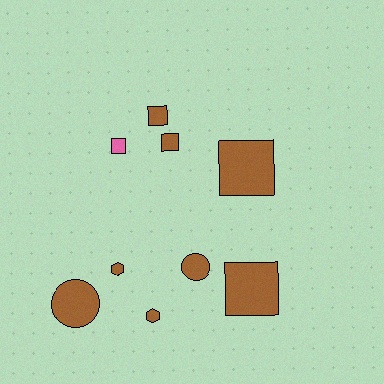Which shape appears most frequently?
Square, with 5 objects.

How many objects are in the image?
There are 9 objects.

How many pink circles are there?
There are no pink circles.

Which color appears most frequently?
Brown, with 8 objects.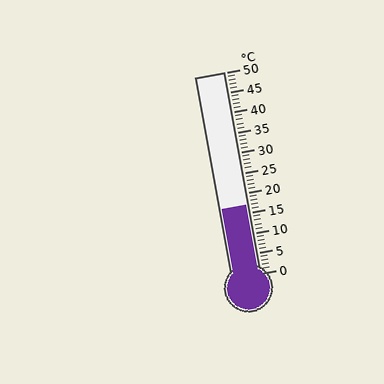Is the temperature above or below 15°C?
The temperature is above 15°C.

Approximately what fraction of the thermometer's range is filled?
The thermometer is filled to approximately 35% of its range.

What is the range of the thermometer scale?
The thermometer scale ranges from 0°C to 50°C.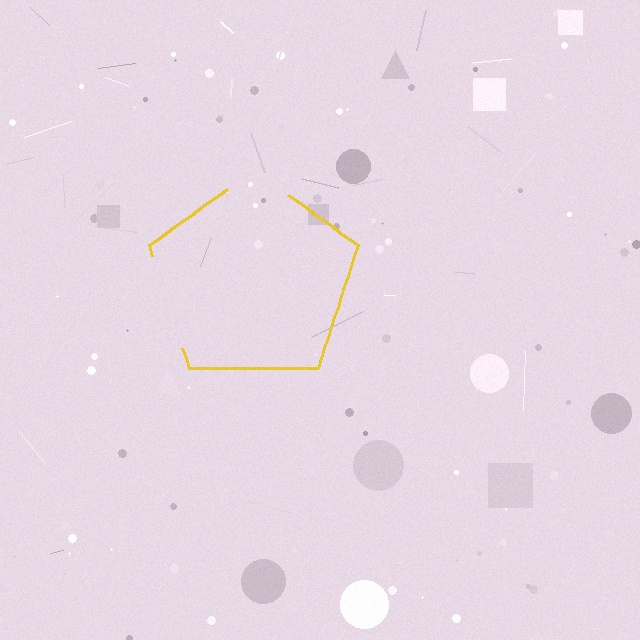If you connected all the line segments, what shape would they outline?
They would outline a pentagon.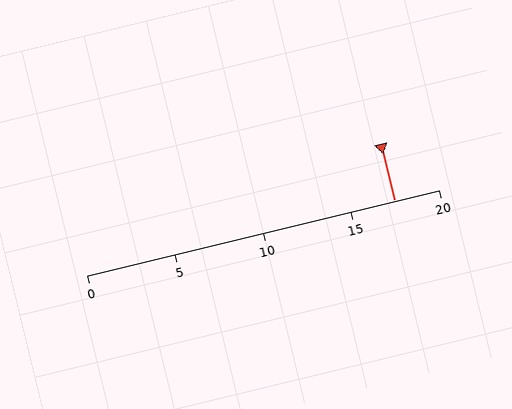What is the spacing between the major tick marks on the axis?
The major ticks are spaced 5 apart.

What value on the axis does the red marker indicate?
The marker indicates approximately 17.5.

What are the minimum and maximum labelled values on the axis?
The axis runs from 0 to 20.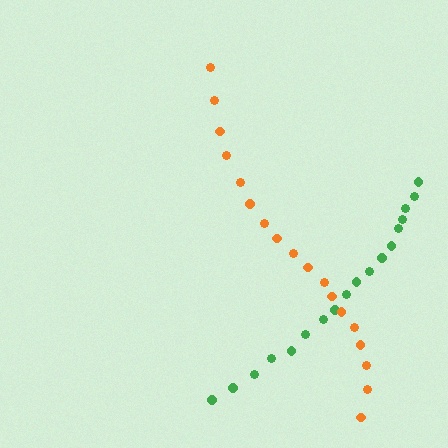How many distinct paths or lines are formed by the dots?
There are 2 distinct paths.